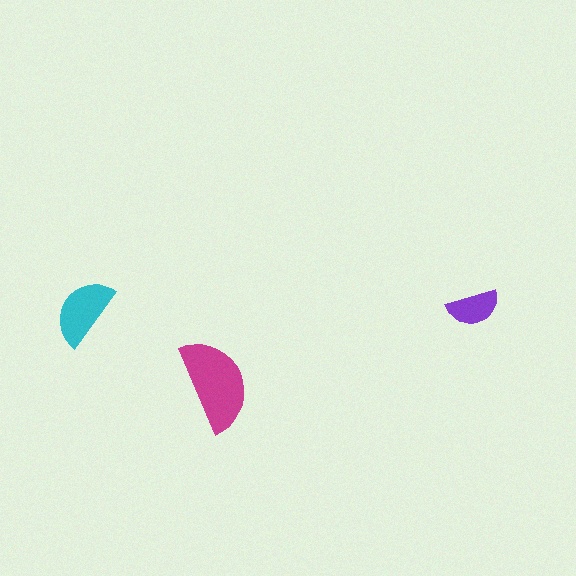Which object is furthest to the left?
The cyan semicircle is leftmost.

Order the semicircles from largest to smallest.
the magenta one, the cyan one, the purple one.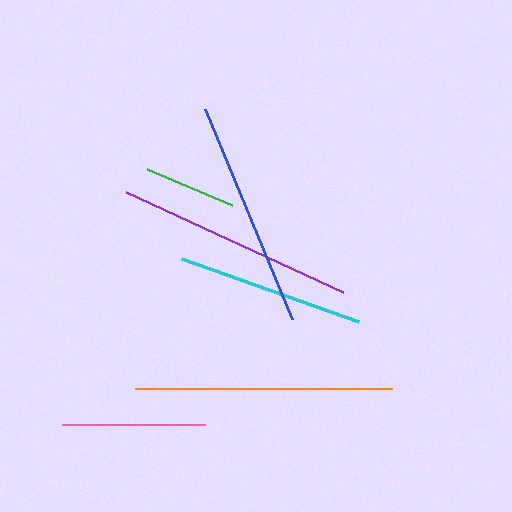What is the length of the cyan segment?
The cyan segment is approximately 188 pixels long.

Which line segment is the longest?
The orange line is the longest at approximately 257 pixels.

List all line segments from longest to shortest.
From longest to shortest: orange, purple, blue, cyan, pink, green.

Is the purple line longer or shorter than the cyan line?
The purple line is longer than the cyan line.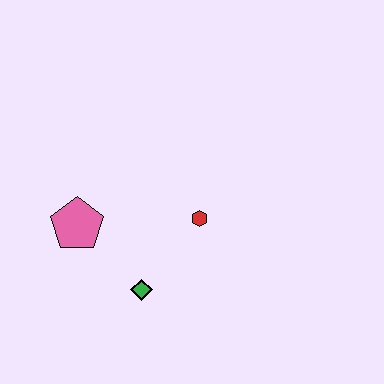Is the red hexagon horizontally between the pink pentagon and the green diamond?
No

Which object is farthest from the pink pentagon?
The red hexagon is farthest from the pink pentagon.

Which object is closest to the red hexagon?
The green diamond is closest to the red hexagon.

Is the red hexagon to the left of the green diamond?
No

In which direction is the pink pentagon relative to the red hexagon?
The pink pentagon is to the left of the red hexagon.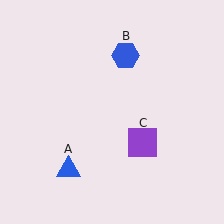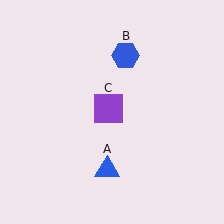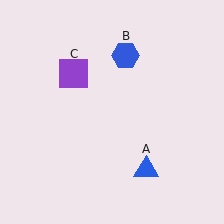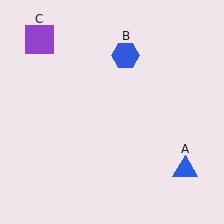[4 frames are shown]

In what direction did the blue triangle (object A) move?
The blue triangle (object A) moved right.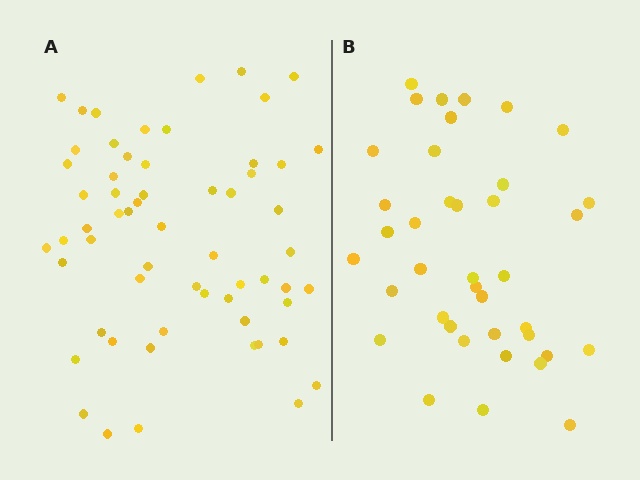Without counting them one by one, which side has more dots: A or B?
Region A (the left region) has more dots.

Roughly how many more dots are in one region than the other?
Region A has approximately 20 more dots than region B.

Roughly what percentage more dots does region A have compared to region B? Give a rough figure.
About 55% more.